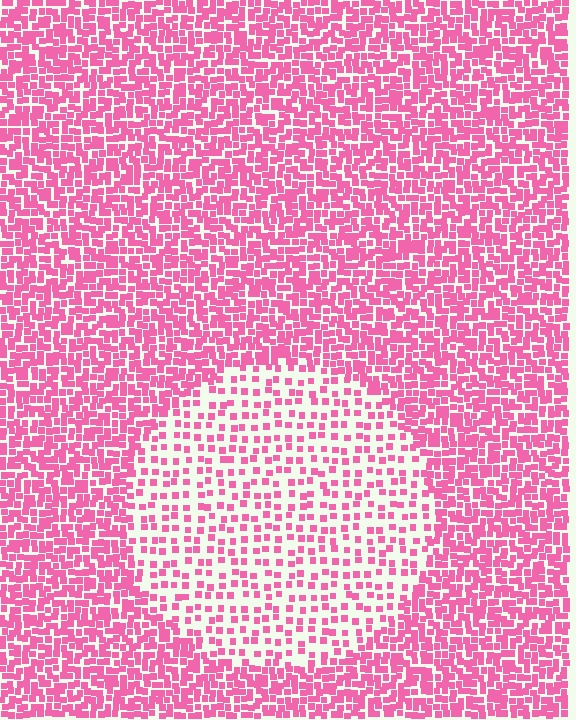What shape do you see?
I see a circle.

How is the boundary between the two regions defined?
The boundary is defined by a change in element density (approximately 2.3x ratio). All elements are the same color, size, and shape.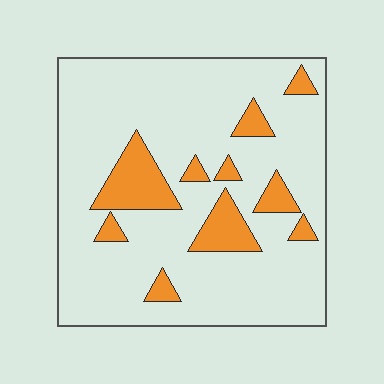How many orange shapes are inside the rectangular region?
10.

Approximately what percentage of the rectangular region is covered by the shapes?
Approximately 15%.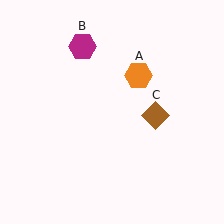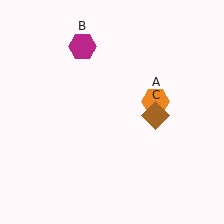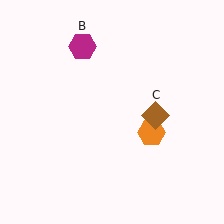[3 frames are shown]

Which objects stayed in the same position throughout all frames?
Magenta hexagon (object B) and brown diamond (object C) remained stationary.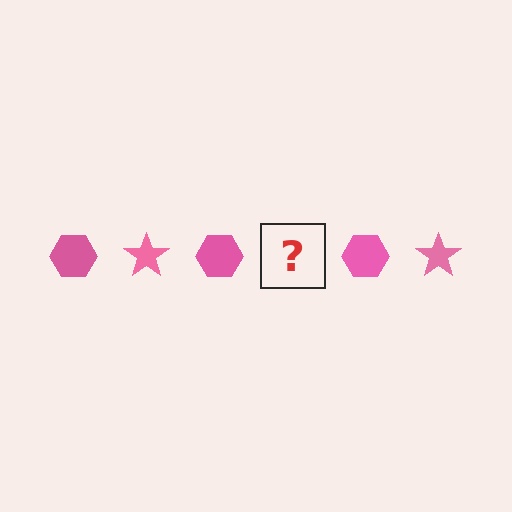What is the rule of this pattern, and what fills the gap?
The rule is that the pattern cycles through hexagon, star shapes in pink. The gap should be filled with a pink star.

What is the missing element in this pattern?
The missing element is a pink star.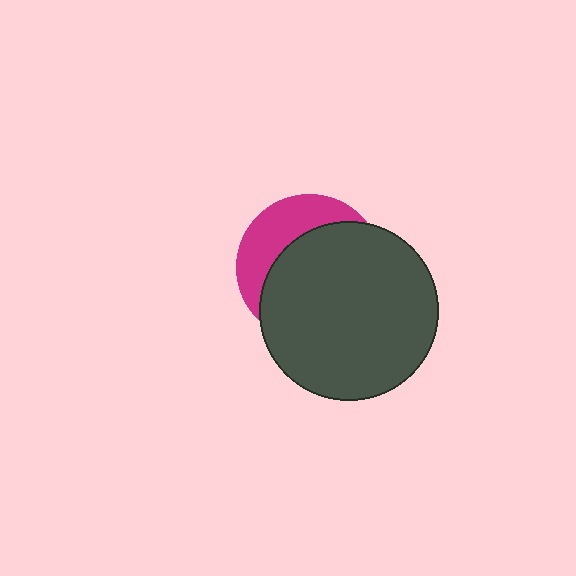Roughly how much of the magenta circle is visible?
A small part of it is visible (roughly 33%).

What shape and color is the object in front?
The object in front is a dark gray circle.